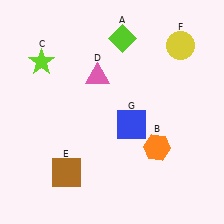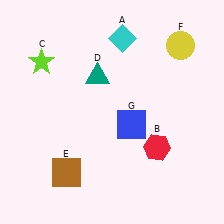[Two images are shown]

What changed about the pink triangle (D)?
In Image 1, D is pink. In Image 2, it changed to teal.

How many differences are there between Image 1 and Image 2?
There are 3 differences between the two images.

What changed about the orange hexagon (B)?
In Image 1, B is orange. In Image 2, it changed to red.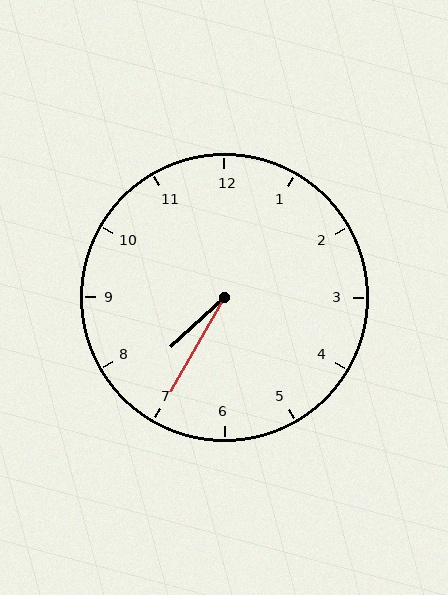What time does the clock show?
7:35.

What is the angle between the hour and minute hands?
Approximately 18 degrees.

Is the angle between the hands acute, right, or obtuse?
It is acute.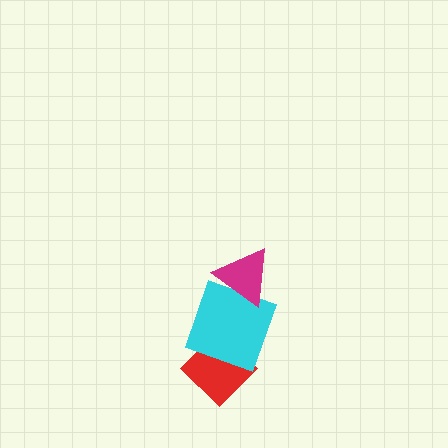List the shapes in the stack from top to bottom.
From top to bottom: the magenta triangle, the cyan square, the red diamond.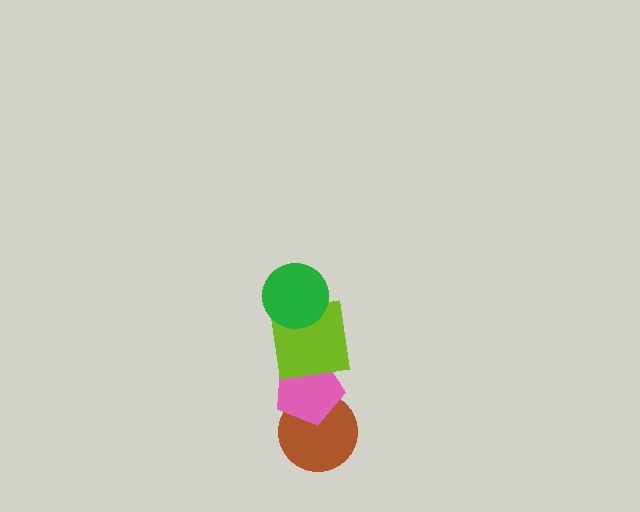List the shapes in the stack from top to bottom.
From top to bottom: the green circle, the lime square, the pink pentagon, the brown circle.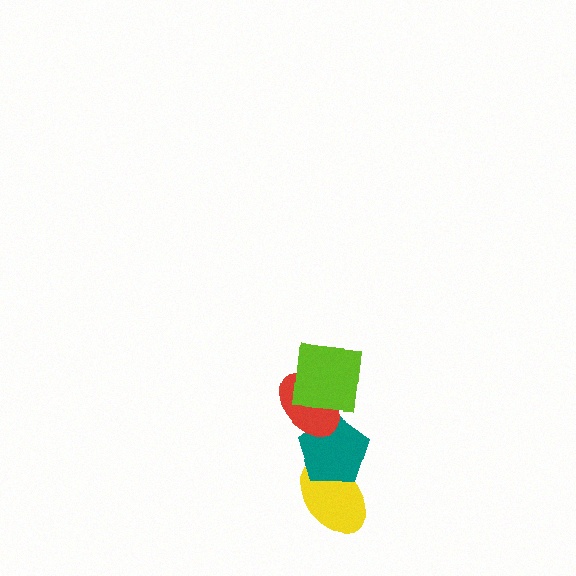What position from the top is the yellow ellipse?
The yellow ellipse is 4th from the top.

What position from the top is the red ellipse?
The red ellipse is 2nd from the top.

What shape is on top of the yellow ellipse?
The teal pentagon is on top of the yellow ellipse.